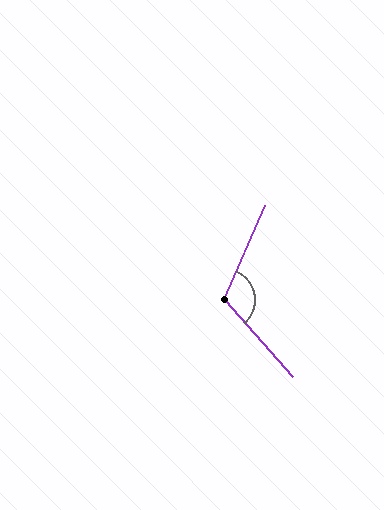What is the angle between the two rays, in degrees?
Approximately 115 degrees.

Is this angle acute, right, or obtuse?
It is obtuse.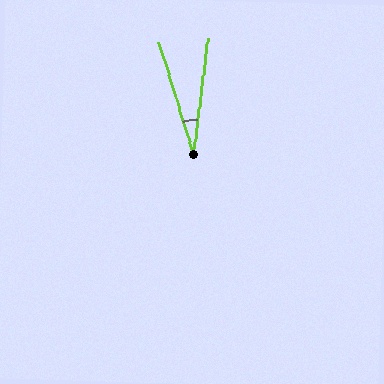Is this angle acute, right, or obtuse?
It is acute.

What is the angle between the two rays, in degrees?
Approximately 24 degrees.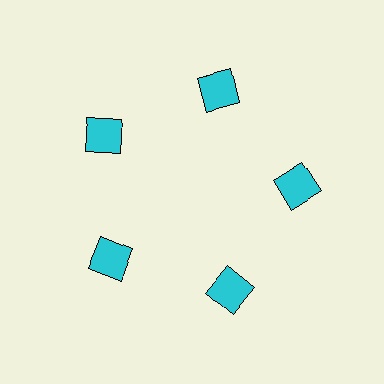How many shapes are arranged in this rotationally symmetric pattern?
There are 5 shapes, arranged in 5 groups of 1.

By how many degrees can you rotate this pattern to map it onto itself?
The pattern maps onto itself every 72 degrees of rotation.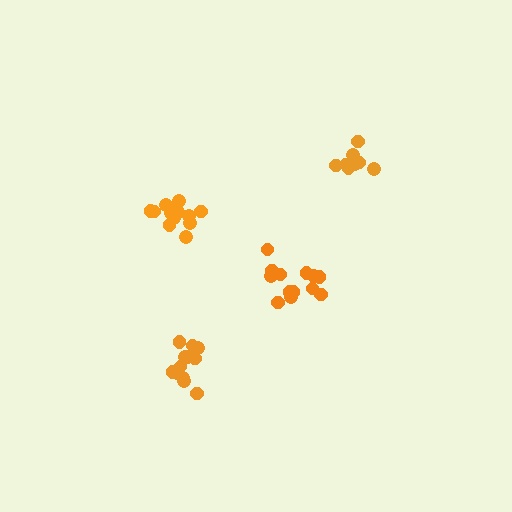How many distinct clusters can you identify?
There are 4 distinct clusters.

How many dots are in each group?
Group 1: 8 dots, Group 2: 12 dots, Group 3: 13 dots, Group 4: 14 dots (47 total).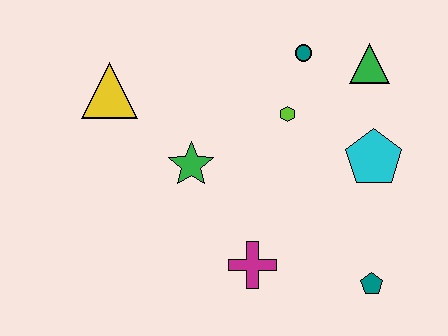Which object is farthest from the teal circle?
The teal pentagon is farthest from the teal circle.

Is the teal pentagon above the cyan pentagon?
No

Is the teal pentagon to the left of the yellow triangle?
No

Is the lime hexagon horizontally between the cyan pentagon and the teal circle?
No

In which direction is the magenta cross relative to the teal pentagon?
The magenta cross is to the left of the teal pentagon.